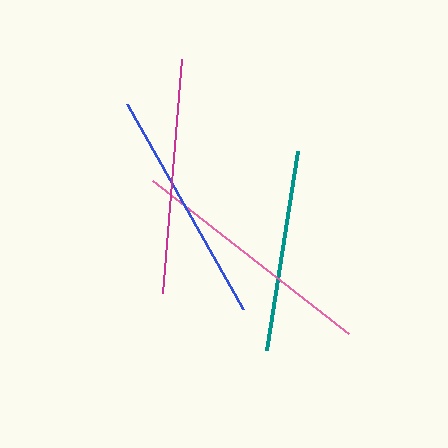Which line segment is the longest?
The pink line is the longest at approximately 248 pixels.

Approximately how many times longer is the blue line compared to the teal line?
The blue line is approximately 1.2 times the length of the teal line.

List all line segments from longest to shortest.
From longest to shortest: pink, blue, magenta, teal.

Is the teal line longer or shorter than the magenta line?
The magenta line is longer than the teal line.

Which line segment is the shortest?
The teal line is the shortest at approximately 201 pixels.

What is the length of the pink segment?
The pink segment is approximately 248 pixels long.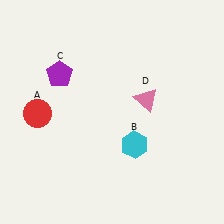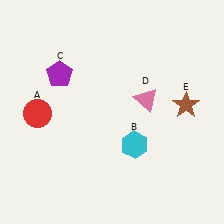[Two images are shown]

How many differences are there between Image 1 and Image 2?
There is 1 difference between the two images.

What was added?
A brown star (E) was added in Image 2.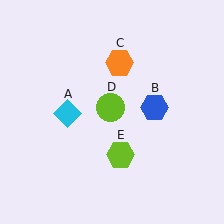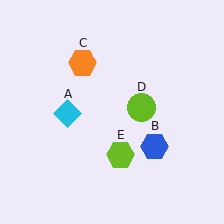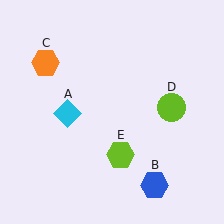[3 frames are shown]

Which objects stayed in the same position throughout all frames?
Cyan diamond (object A) and lime hexagon (object E) remained stationary.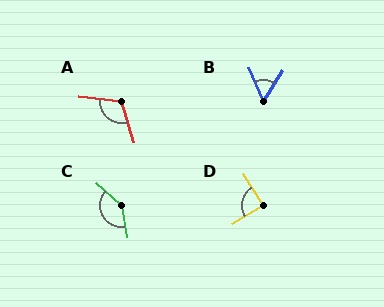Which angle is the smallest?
B, at approximately 54 degrees.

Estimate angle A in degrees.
Approximately 113 degrees.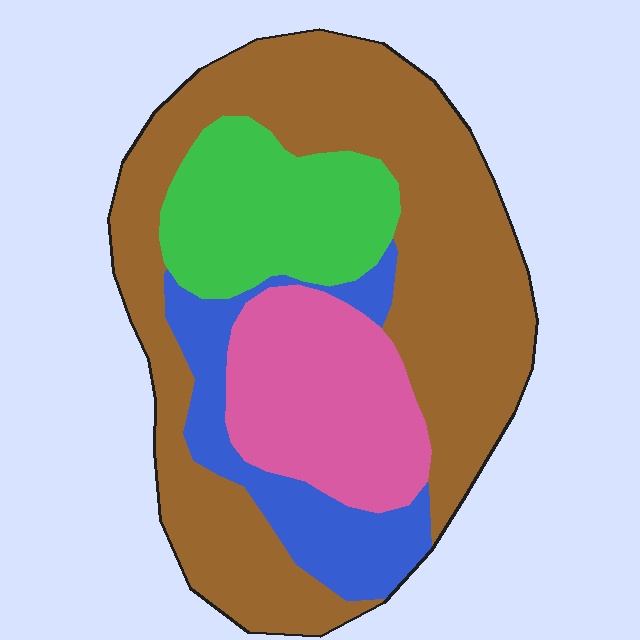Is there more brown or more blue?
Brown.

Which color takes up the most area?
Brown, at roughly 50%.